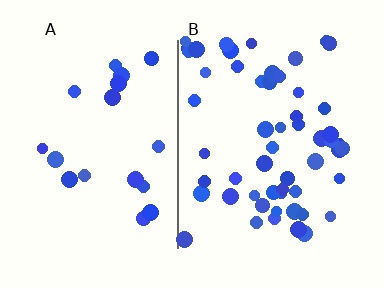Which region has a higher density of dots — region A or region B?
B (the right).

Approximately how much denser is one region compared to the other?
Approximately 3.0× — region B over region A.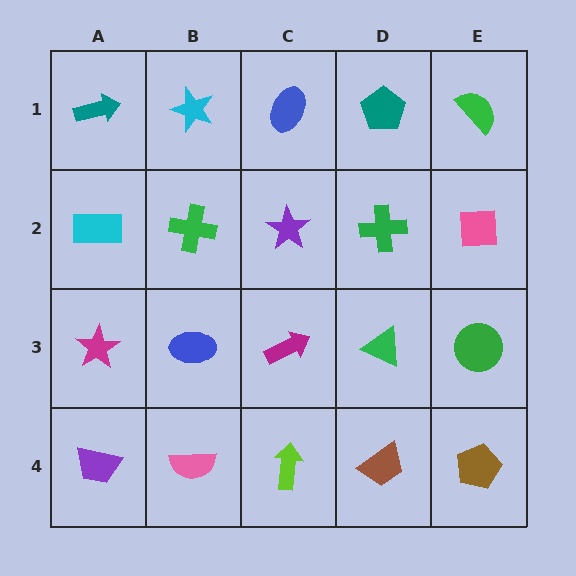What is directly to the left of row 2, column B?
A cyan rectangle.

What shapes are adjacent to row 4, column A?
A magenta star (row 3, column A), a pink semicircle (row 4, column B).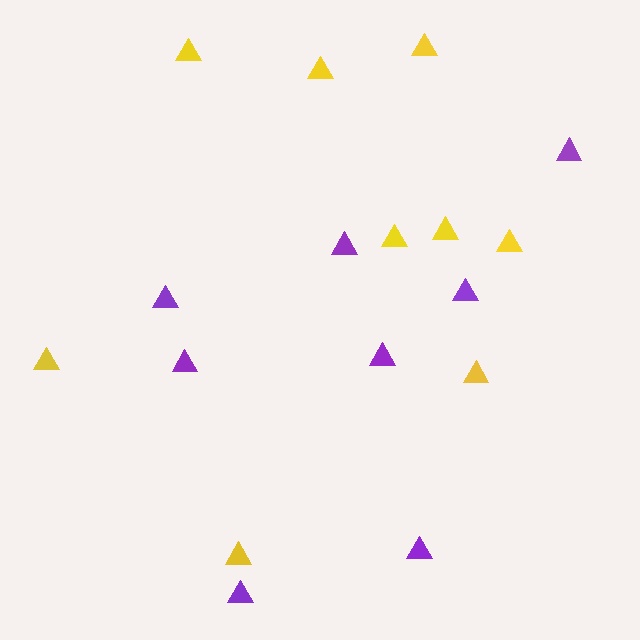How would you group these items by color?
There are 2 groups: one group of purple triangles (8) and one group of yellow triangles (9).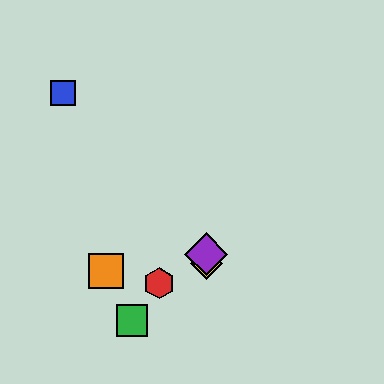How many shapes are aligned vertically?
2 shapes (the yellow diamond, the purple diamond) are aligned vertically.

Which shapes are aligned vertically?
The yellow diamond, the purple diamond are aligned vertically.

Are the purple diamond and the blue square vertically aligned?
No, the purple diamond is at x≈206 and the blue square is at x≈63.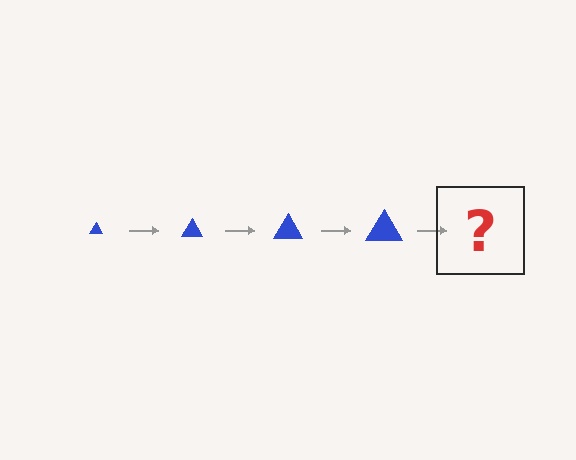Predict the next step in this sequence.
The next step is a blue triangle, larger than the previous one.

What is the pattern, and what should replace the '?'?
The pattern is that the triangle gets progressively larger each step. The '?' should be a blue triangle, larger than the previous one.